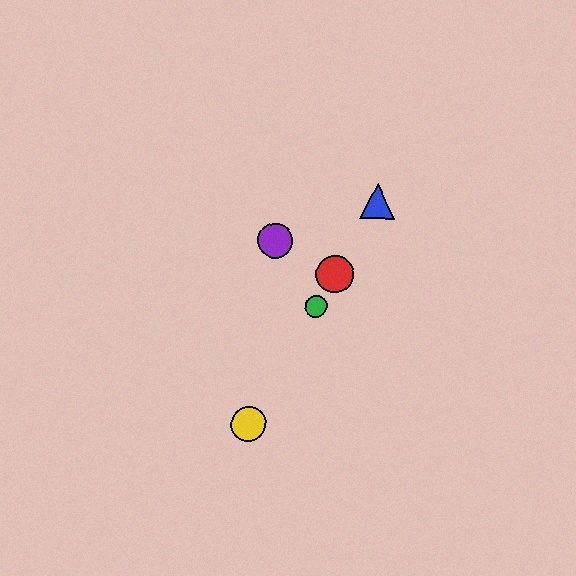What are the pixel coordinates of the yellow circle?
The yellow circle is at (248, 424).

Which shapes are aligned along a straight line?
The red circle, the blue triangle, the green circle, the yellow circle are aligned along a straight line.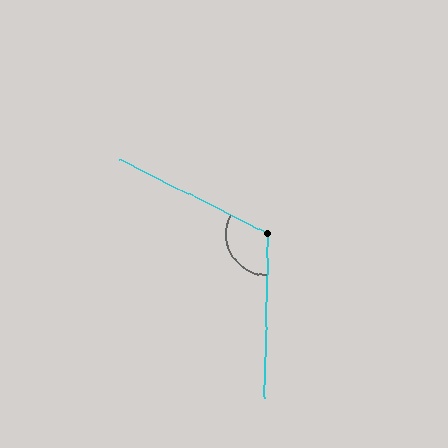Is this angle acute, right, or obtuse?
It is obtuse.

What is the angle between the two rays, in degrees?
Approximately 115 degrees.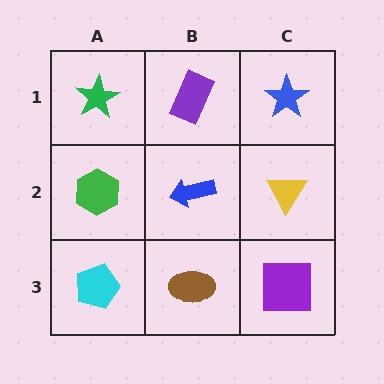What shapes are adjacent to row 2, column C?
A blue star (row 1, column C), a purple square (row 3, column C), a blue arrow (row 2, column B).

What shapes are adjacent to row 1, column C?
A yellow triangle (row 2, column C), a purple rectangle (row 1, column B).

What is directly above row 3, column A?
A green hexagon.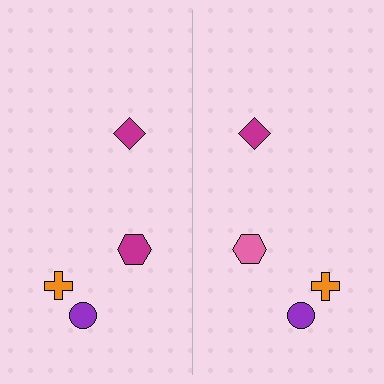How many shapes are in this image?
There are 8 shapes in this image.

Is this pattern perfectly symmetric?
No, the pattern is not perfectly symmetric. The pink hexagon on the right side breaks the symmetry — its mirror counterpart is magenta.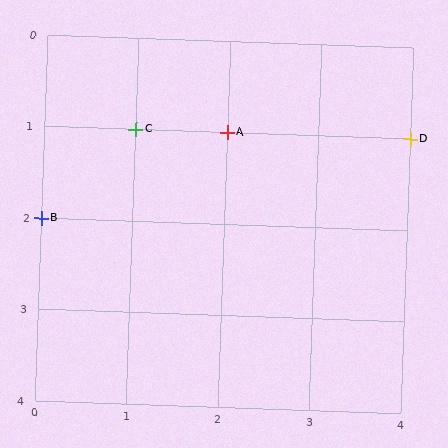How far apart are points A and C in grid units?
Points A and C are 1 column apart.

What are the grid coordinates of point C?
Point C is at grid coordinates (1, 1).